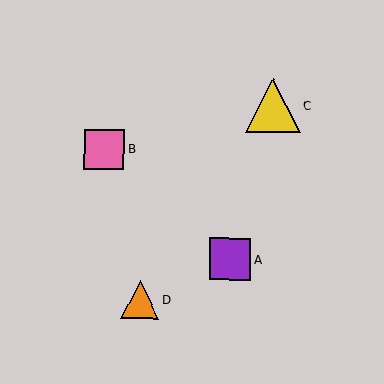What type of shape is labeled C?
Shape C is a yellow triangle.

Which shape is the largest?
The yellow triangle (labeled C) is the largest.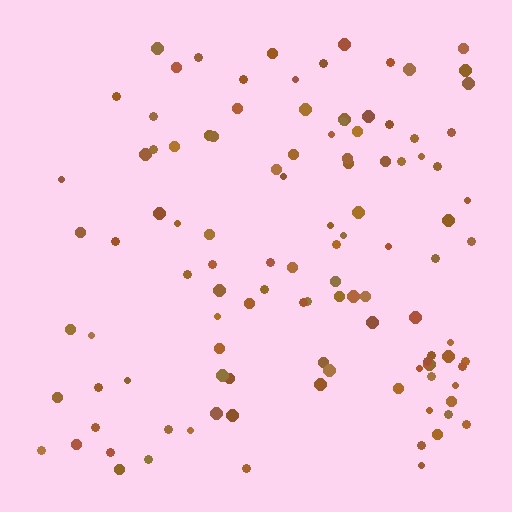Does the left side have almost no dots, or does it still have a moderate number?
Still a moderate number, just noticeably fewer than the right.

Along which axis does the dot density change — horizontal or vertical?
Horizontal.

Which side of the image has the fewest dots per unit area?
The left.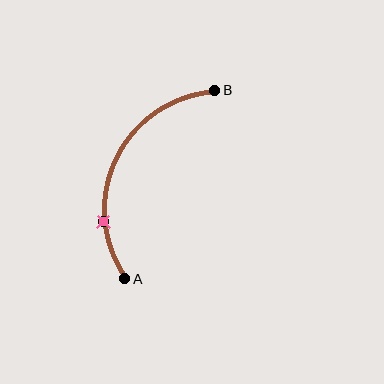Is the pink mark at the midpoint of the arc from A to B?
No. The pink mark lies on the arc but is closer to endpoint A. The arc midpoint would be at the point on the curve equidistant along the arc from both A and B.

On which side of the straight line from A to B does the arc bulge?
The arc bulges to the left of the straight line connecting A and B.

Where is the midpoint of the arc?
The arc midpoint is the point on the curve farthest from the straight line joining A and B. It sits to the left of that line.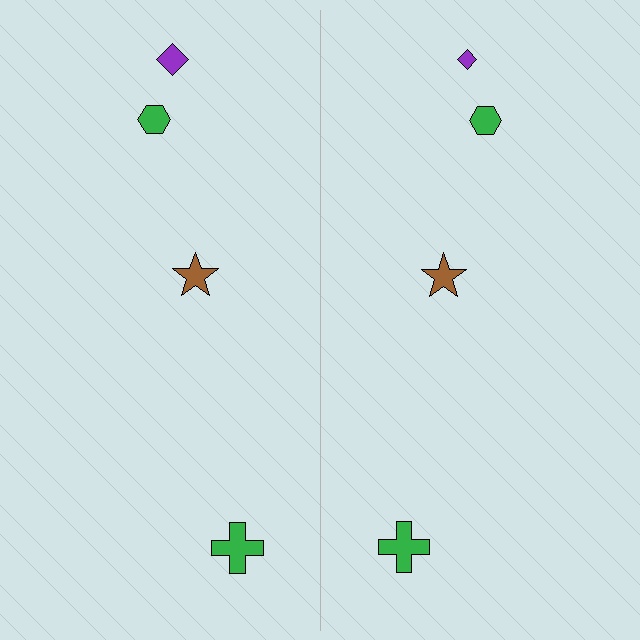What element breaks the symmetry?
The purple diamond on the right side has a different size than its mirror counterpart.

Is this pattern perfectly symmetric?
No, the pattern is not perfectly symmetric. The purple diamond on the right side has a different size than its mirror counterpart.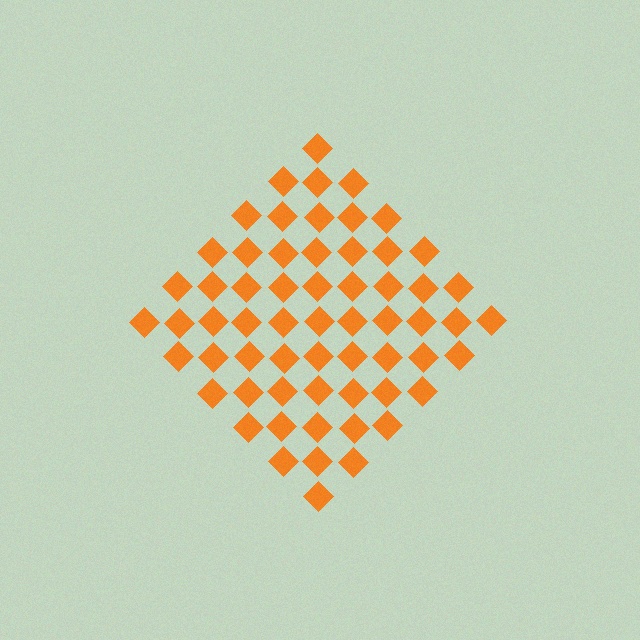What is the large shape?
The large shape is a diamond.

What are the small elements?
The small elements are diamonds.